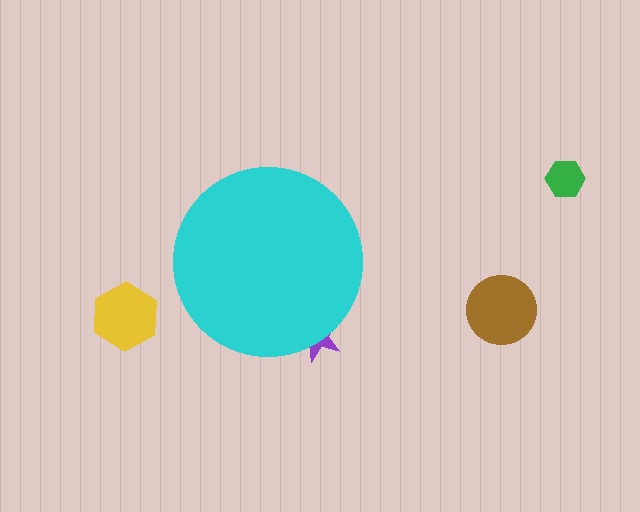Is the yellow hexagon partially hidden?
No, the yellow hexagon is fully visible.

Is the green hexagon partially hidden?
No, the green hexagon is fully visible.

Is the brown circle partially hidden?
No, the brown circle is fully visible.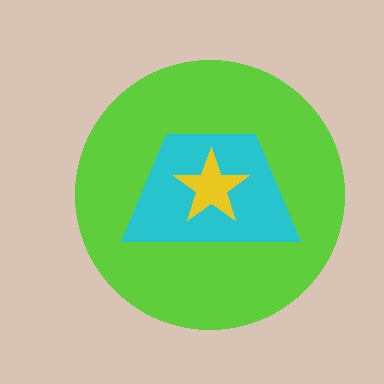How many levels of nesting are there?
3.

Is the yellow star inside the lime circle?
Yes.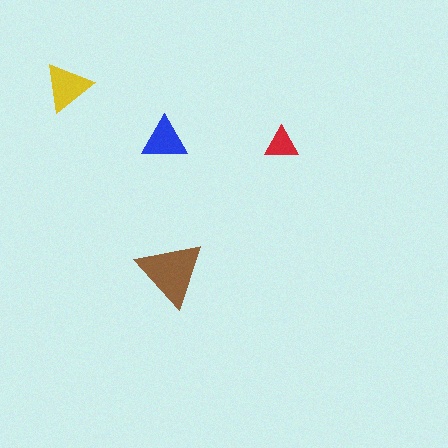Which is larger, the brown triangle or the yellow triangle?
The brown one.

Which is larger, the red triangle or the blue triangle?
The blue one.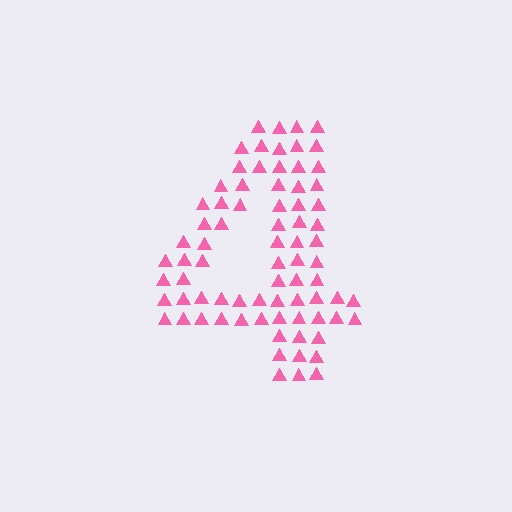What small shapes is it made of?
It is made of small triangles.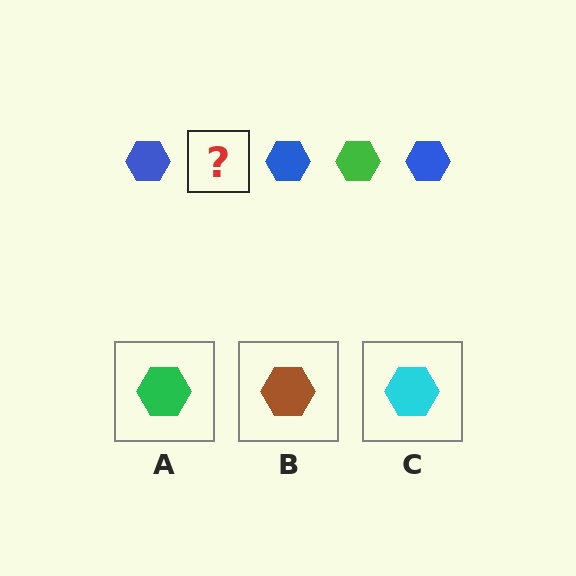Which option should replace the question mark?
Option A.